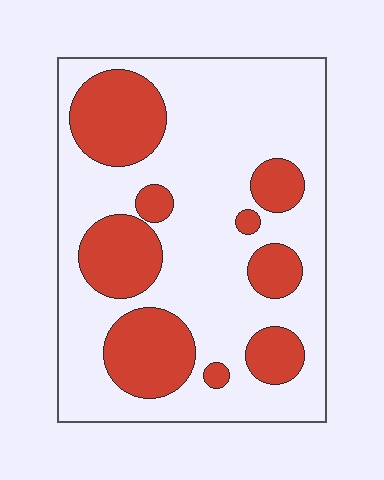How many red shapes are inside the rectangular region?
9.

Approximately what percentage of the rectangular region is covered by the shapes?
Approximately 30%.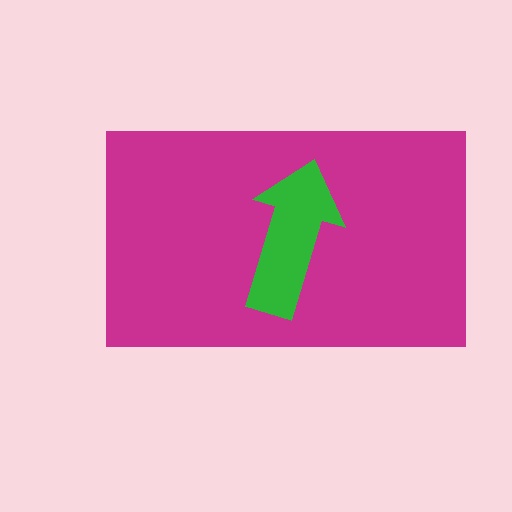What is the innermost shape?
The green arrow.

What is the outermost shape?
The magenta rectangle.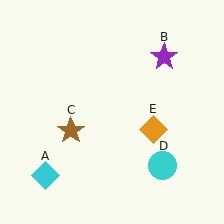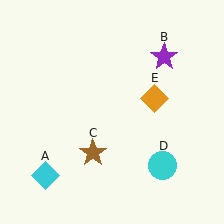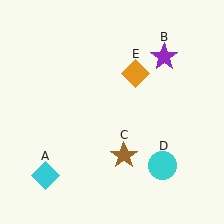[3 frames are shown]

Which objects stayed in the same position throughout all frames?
Cyan diamond (object A) and purple star (object B) and cyan circle (object D) remained stationary.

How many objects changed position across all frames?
2 objects changed position: brown star (object C), orange diamond (object E).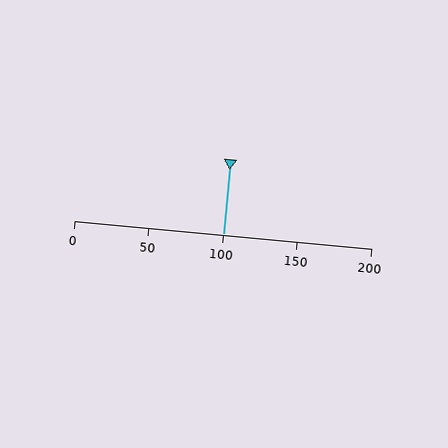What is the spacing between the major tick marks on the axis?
The major ticks are spaced 50 apart.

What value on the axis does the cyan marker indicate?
The marker indicates approximately 100.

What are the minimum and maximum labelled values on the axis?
The axis runs from 0 to 200.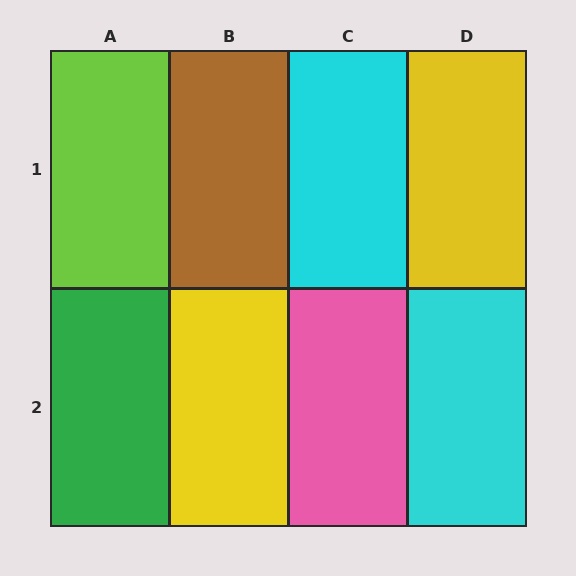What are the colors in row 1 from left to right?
Lime, brown, cyan, yellow.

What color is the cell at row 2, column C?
Pink.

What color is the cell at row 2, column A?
Green.